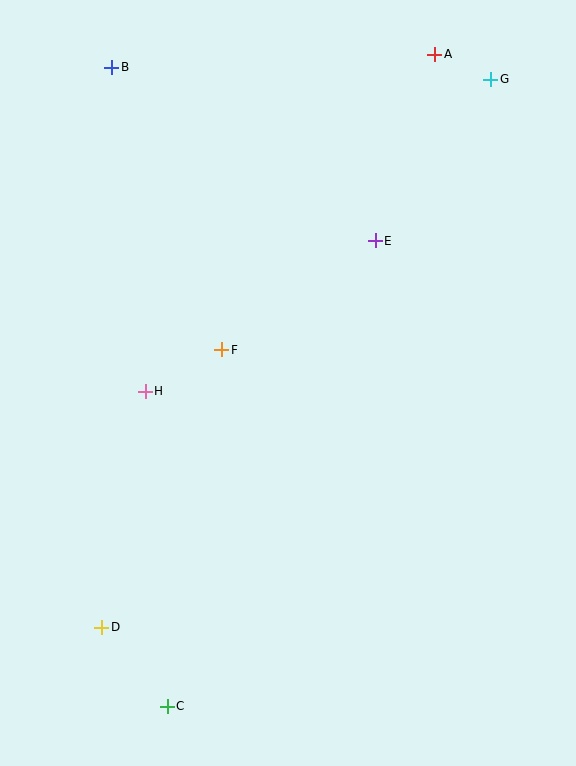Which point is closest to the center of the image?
Point F at (222, 350) is closest to the center.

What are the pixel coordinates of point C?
Point C is at (167, 706).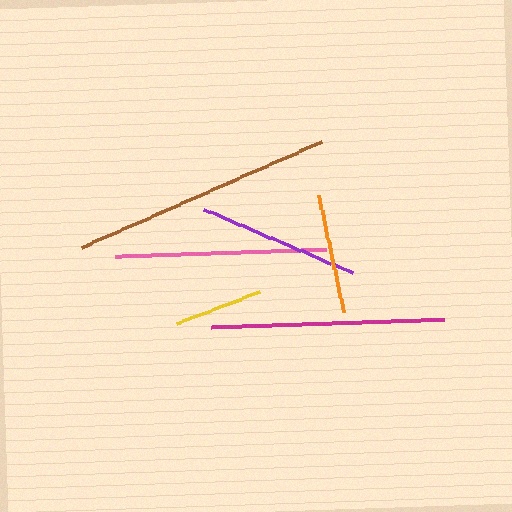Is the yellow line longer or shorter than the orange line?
The orange line is longer than the yellow line.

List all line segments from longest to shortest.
From longest to shortest: brown, magenta, pink, purple, orange, yellow.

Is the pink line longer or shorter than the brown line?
The brown line is longer than the pink line.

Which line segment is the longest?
The brown line is the longest at approximately 263 pixels.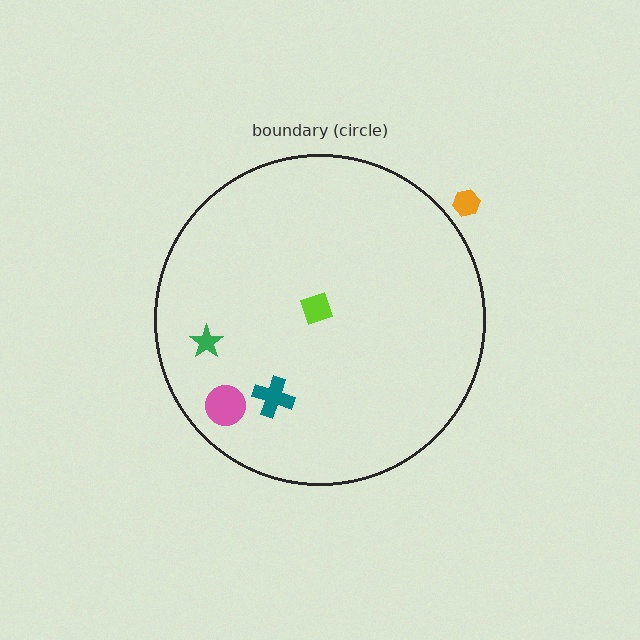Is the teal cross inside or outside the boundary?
Inside.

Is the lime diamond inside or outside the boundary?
Inside.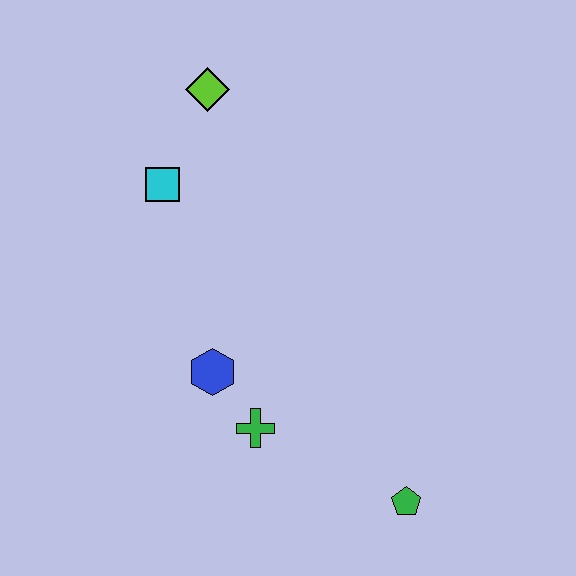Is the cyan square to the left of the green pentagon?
Yes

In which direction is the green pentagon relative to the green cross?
The green pentagon is to the right of the green cross.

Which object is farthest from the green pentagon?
The lime diamond is farthest from the green pentagon.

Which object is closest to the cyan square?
The lime diamond is closest to the cyan square.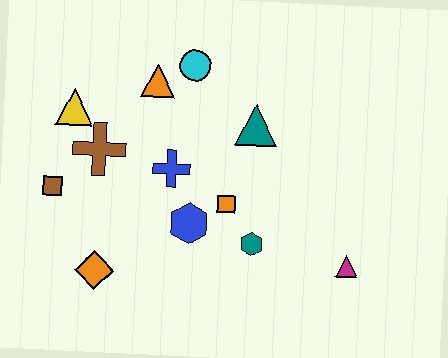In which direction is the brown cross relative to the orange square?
The brown cross is to the left of the orange square.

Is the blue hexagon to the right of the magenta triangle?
No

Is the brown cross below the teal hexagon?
No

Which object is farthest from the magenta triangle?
The yellow triangle is farthest from the magenta triangle.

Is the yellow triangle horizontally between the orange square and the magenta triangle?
No